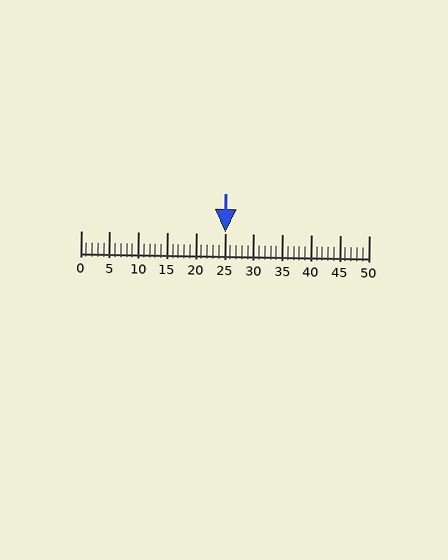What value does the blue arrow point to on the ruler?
The blue arrow points to approximately 25.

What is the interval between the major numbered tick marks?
The major tick marks are spaced 5 units apart.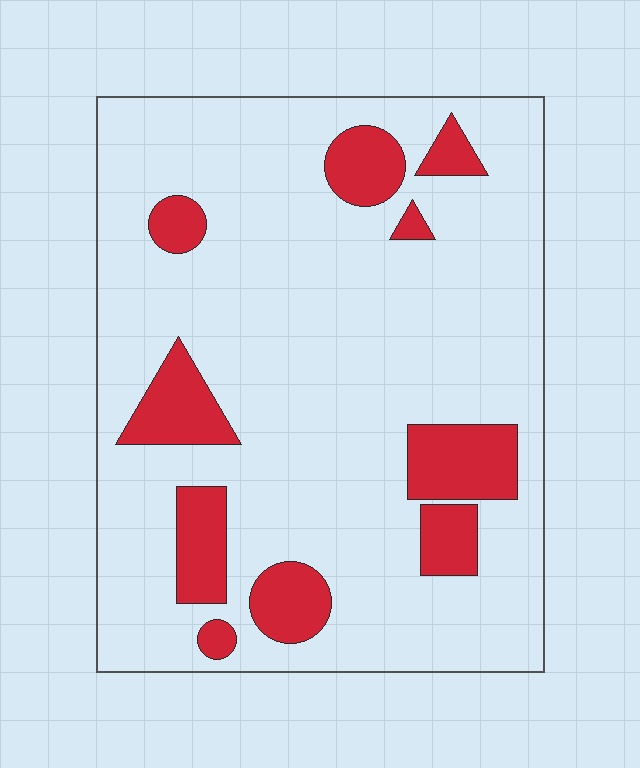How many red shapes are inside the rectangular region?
10.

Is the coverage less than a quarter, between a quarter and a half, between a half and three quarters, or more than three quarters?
Less than a quarter.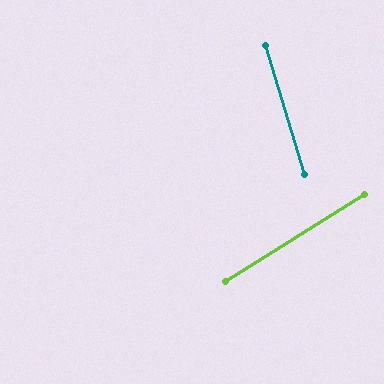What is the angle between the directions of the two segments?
Approximately 75 degrees.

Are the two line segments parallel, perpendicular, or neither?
Neither parallel nor perpendicular — they differ by about 75°.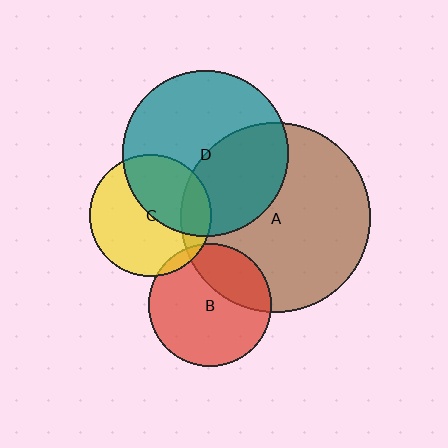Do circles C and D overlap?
Yes.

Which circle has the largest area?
Circle A (brown).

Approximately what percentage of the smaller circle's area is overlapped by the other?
Approximately 45%.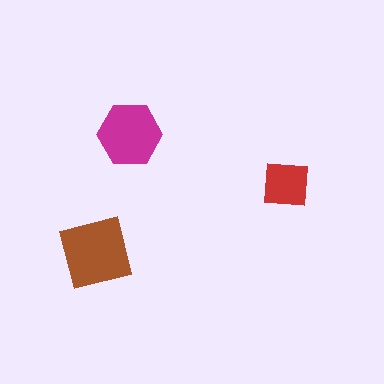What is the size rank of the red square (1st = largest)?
3rd.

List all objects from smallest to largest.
The red square, the magenta hexagon, the brown square.